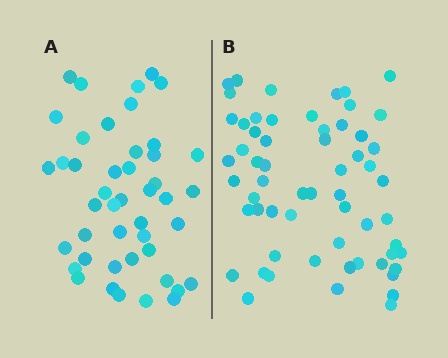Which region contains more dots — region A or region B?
Region B (the right region) has more dots.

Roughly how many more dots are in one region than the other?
Region B has approximately 15 more dots than region A.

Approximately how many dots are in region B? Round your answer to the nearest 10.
About 60 dots.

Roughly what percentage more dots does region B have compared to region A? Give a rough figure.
About 35% more.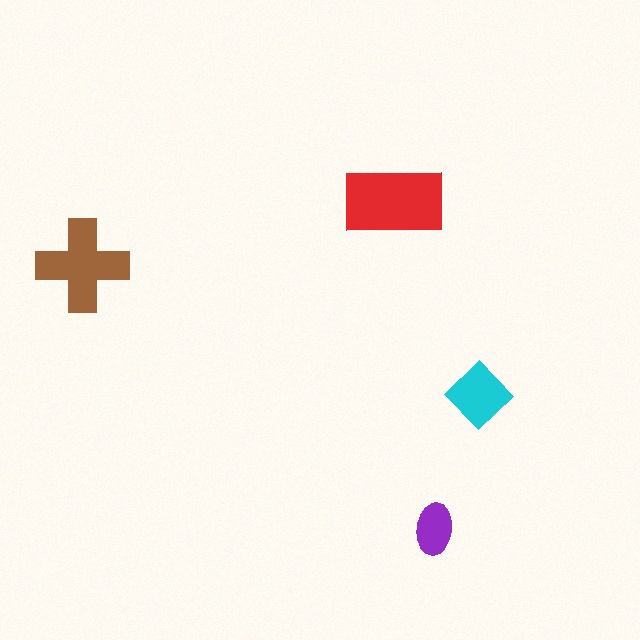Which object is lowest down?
The purple ellipse is bottommost.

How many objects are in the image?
There are 4 objects in the image.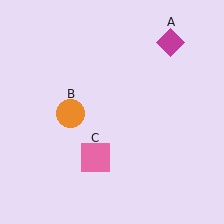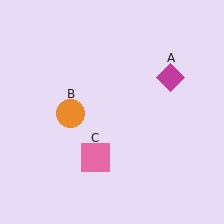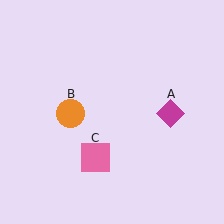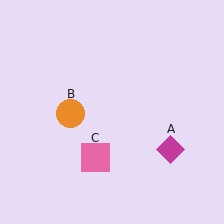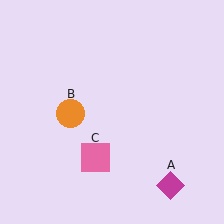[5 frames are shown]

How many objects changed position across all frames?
1 object changed position: magenta diamond (object A).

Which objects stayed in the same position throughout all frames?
Orange circle (object B) and pink square (object C) remained stationary.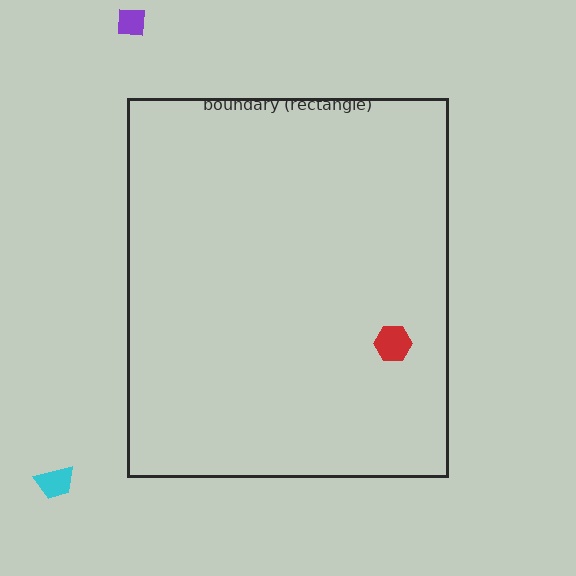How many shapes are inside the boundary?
1 inside, 2 outside.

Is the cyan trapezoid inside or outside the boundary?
Outside.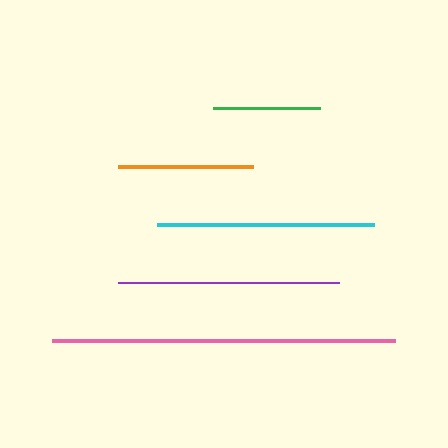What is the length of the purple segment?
The purple segment is approximately 221 pixels long.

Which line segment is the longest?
The pink line is the longest at approximately 343 pixels.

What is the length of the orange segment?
The orange segment is approximately 134 pixels long.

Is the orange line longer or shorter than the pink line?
The pink line is longer than the orange line.